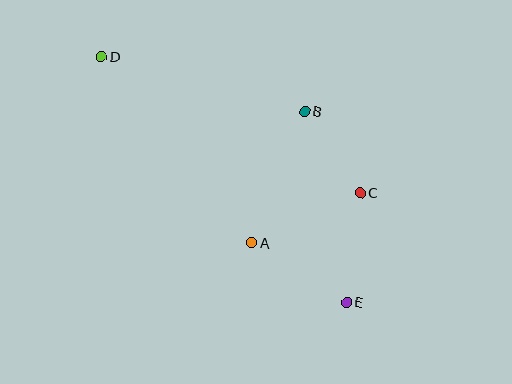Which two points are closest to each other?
Points B and C are closest to each other.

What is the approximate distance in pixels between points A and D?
The distance between A and D is approximately 239 pixels.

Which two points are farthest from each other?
Points D and E are farthest from each other.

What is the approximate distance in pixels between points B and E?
The distance between B and E is approximately 195 pixels.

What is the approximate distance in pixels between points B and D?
The distance between B and D is approximately 211 pixels.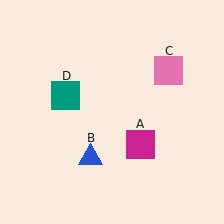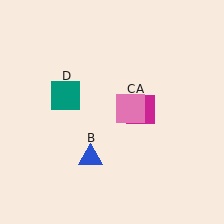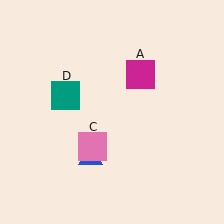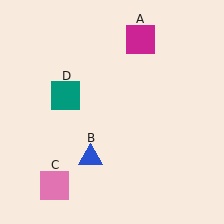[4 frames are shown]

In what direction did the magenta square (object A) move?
The magenta square (object A) moved up.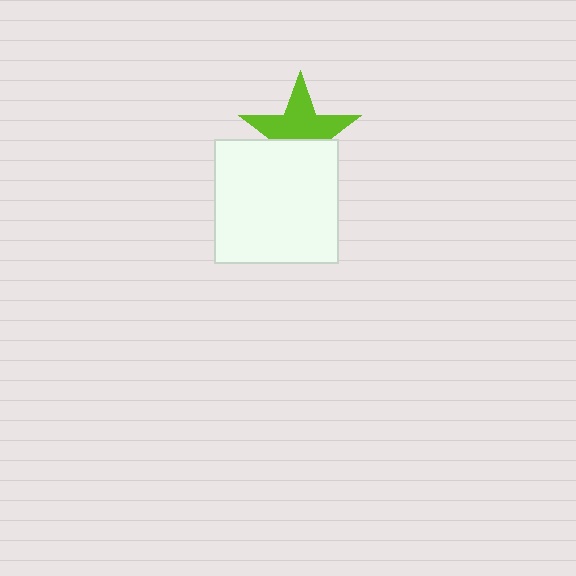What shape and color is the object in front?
The object in front is a white square.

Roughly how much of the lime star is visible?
About half of it is visible (roughly 59%).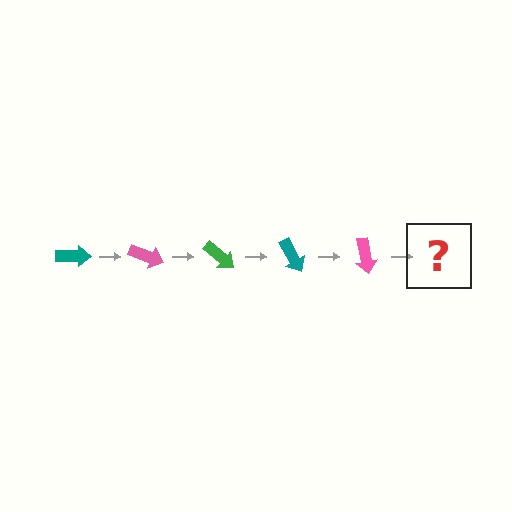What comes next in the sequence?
The next element should be a green arrow, rotated 100 degrees from the start.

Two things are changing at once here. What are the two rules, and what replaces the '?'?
The two rules are that it rotates 20 degrees each step and the color cycles through teal, pink, and green. The '?' should be a green arrow, rotated 100 degrees from the start.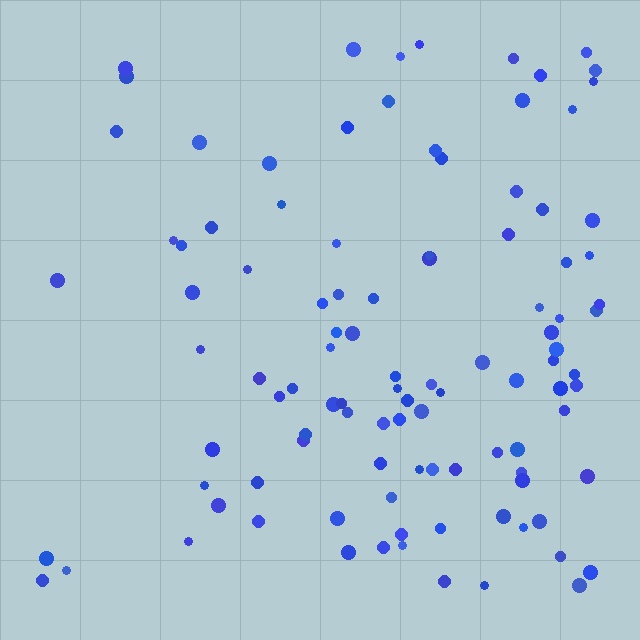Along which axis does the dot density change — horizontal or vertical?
Horizontal.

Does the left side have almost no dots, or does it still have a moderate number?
Still a moderate number, just noticeably fewer than the right.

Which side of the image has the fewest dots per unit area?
The left.